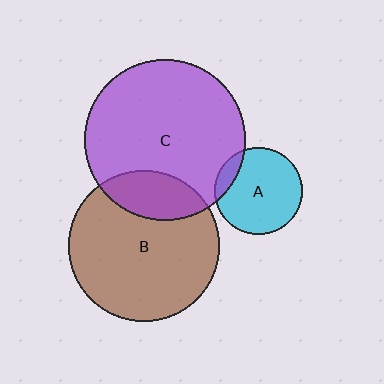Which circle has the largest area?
Circle C (purple).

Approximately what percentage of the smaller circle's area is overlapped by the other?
Approximately 15%.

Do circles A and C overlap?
Yes.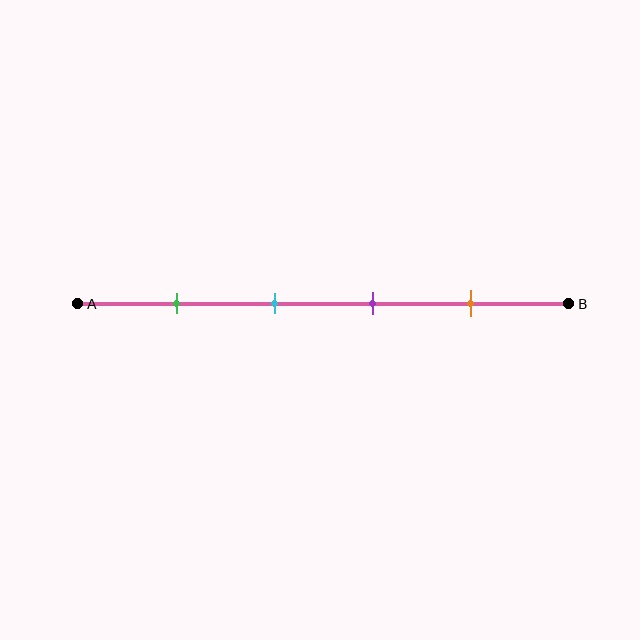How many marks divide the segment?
There are 4 marks dividing the segment.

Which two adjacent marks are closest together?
The cyan and purple marks are the closest adjacent pair.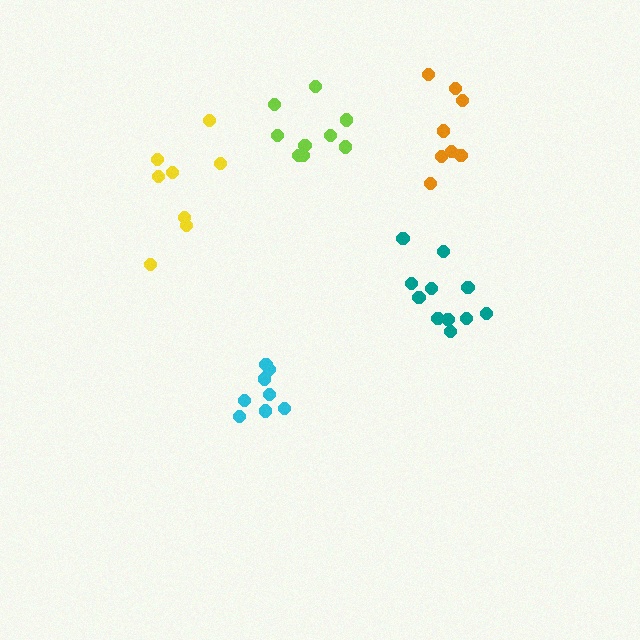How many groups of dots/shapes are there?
There are 5 groups.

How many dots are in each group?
Group 1: 8 dots, Group 2: 11 dots, Group 3: 8 dots, Group 4: 9 dots, Group 5: 8 dots (44 total).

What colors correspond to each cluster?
The clusters are colored: cyan, teal, yellow, lime, orange.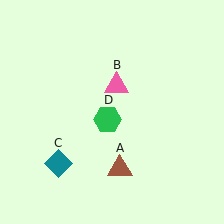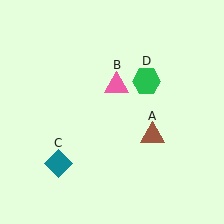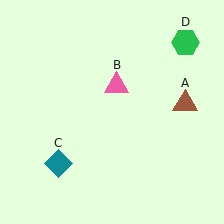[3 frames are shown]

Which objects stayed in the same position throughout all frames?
Pink triangle (object B) and teal diamond (object C) remained stationary.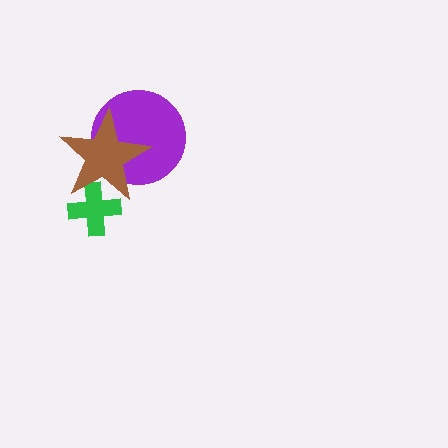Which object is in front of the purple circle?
The brown star is in front of the purple circle.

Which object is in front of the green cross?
The brown star is in front of the green cross.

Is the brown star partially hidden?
No, no other shape covers it.